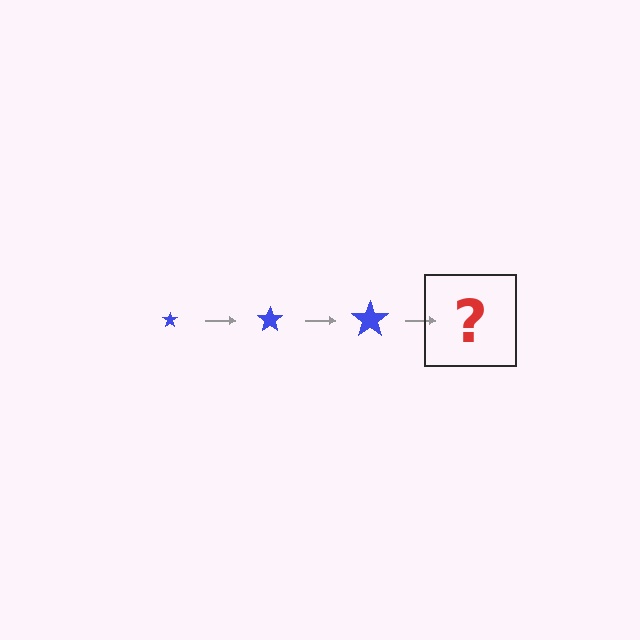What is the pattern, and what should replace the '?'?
The pattern is that the star gets progressively larger each step. The '?' should be a blue star, larger than the previous one.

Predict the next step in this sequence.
The next step is a blue star, larger than the previous one.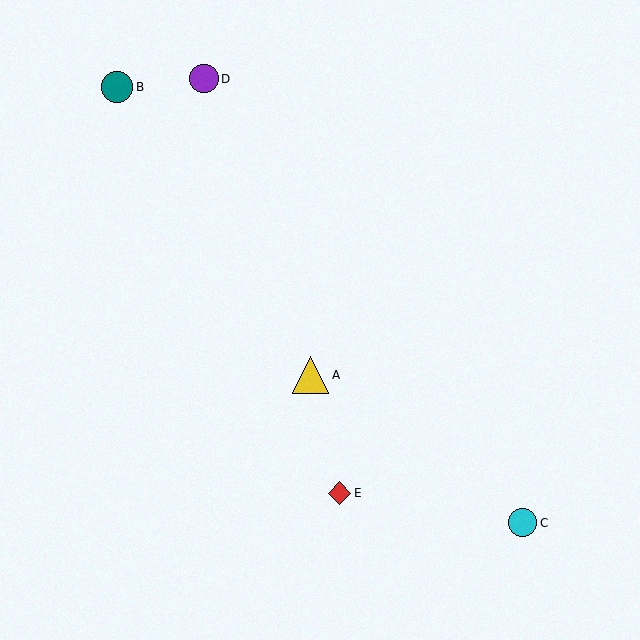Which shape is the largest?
The yellow triangle (labeled A) is the largest.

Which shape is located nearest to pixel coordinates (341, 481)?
The red diamond (labeled E) at (339, 493) is nearest to that location.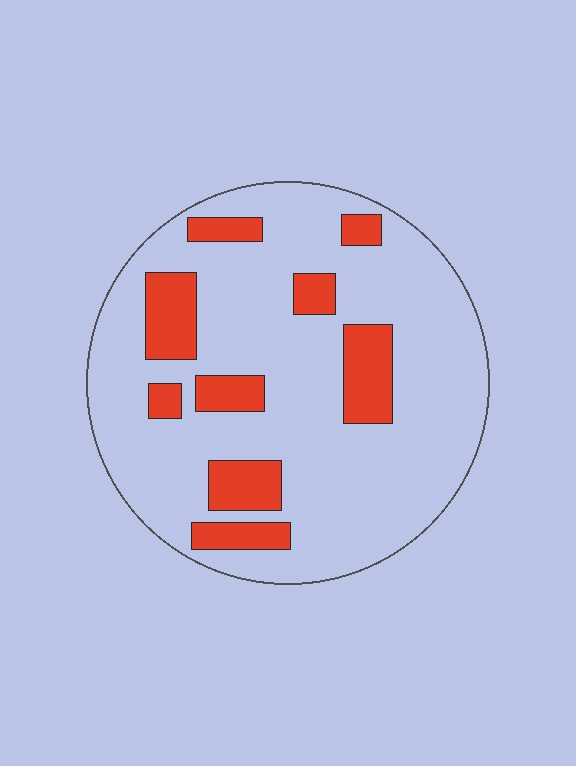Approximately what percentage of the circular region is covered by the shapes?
Approximately 20%.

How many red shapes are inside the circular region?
9.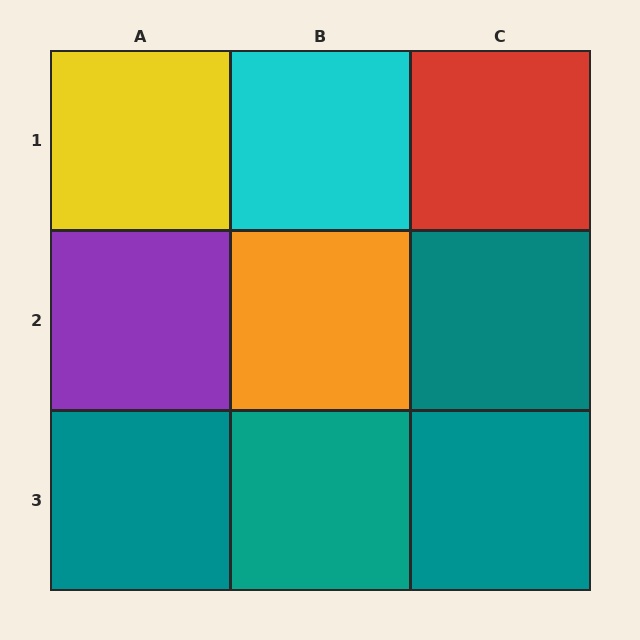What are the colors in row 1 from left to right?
Yellow, cyan, red.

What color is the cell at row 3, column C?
Teal.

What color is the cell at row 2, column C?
Teal.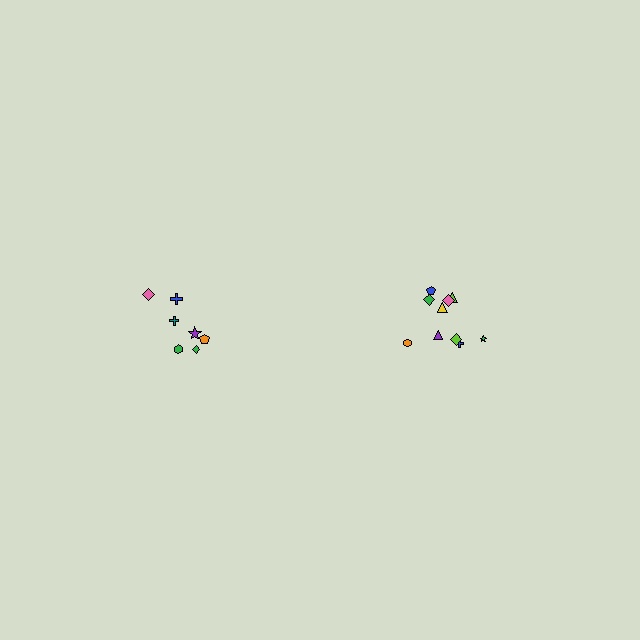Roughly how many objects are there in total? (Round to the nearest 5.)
Roughly 15 objects in total.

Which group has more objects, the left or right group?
The right group.